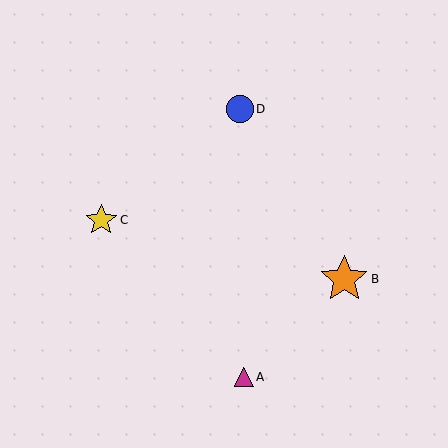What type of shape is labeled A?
Shape A is a magenta triangle.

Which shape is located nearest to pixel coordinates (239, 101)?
The blue circle (labeled D) at (240, 109) is nearest to that location.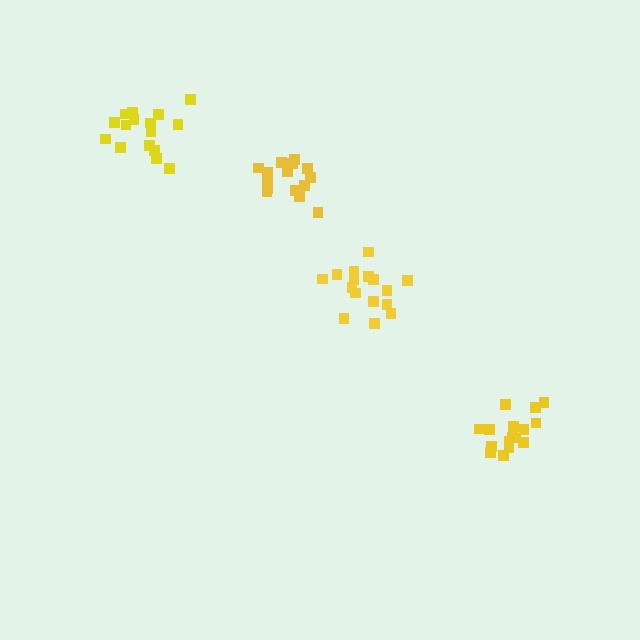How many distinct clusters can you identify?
There are 4 distinct clusters.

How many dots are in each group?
Group 1: 15 dots, Group 2: 16 dots, Group 3: 16 dots, Group 4: 16 dots (63 total).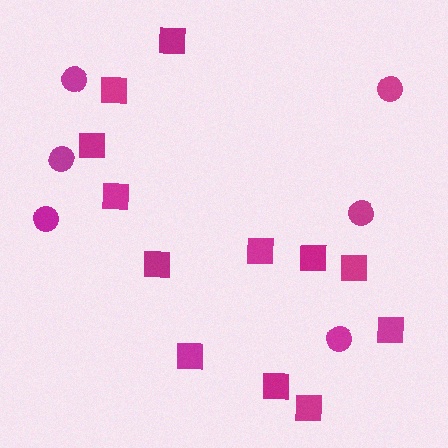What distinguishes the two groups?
There are 2 groups: one group of squares (12) and one group of circles (6).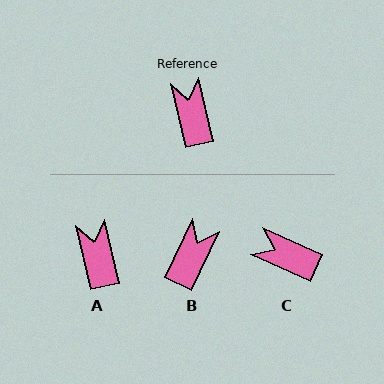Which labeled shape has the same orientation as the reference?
A.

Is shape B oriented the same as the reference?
No, it is off by about 39 degrees.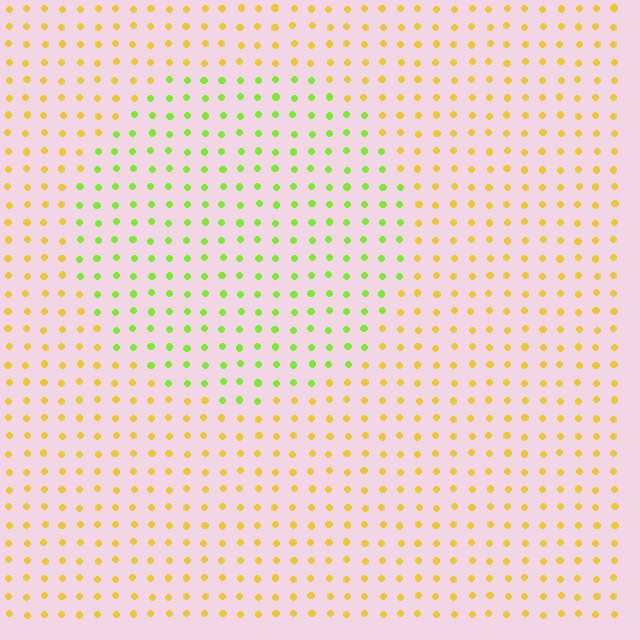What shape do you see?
I see a circle.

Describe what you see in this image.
The image is filled with small yellow elements in a uniform arrangement. A circle-shaped region is visible where the elements are tinted to a slightly different hue, forming a subtle color boundary.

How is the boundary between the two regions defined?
The boundary is defined purely by a slight shift in hue (about 48 degrees). Spacing, size, and orientation are identical on both sides.